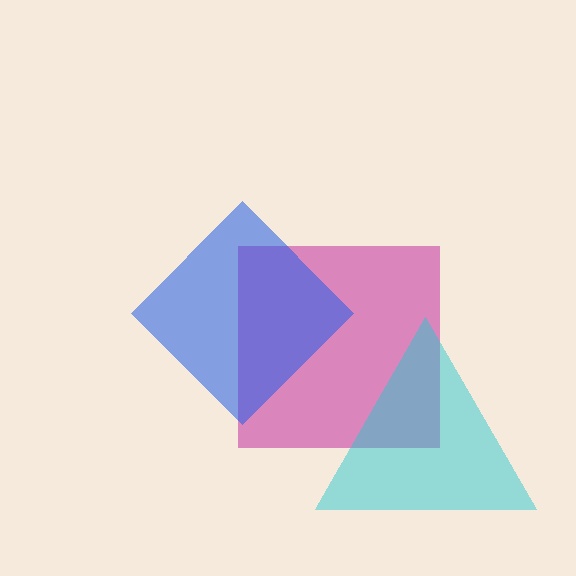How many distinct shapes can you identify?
There are 3 distinct shapes: a magenta square, a cyan triangle, a blue diamond.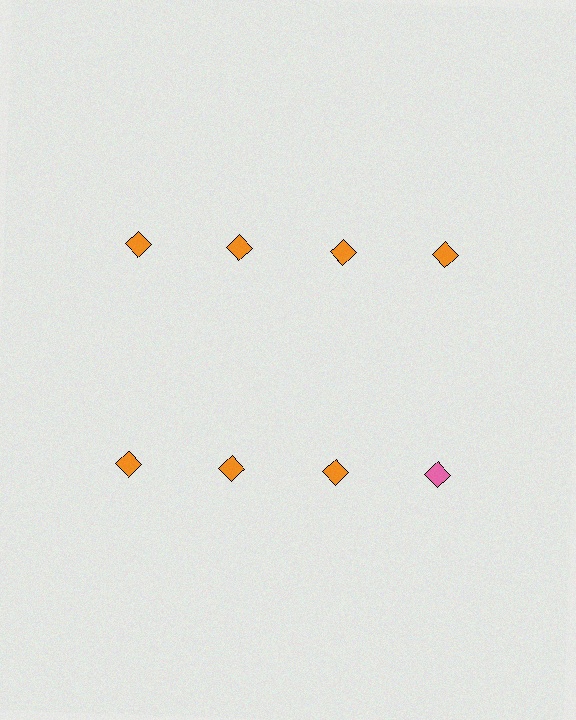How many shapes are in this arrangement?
There are 8 shapes arranged in a grid pattern.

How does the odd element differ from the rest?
It has a different color: pink instead of orange.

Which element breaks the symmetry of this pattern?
The pink diamond in the second row, second from right column breaks the symmetry. All other shapes are orange diamonds.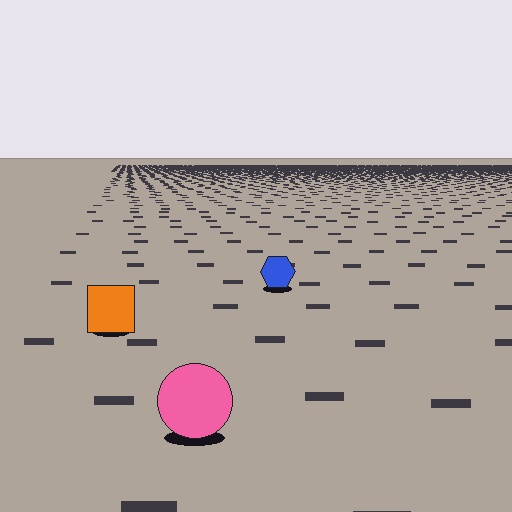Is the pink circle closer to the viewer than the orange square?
Yes. The pink circle is closer — you can tell from the texture gradient: the ground texture is coarser near it.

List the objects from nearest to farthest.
From nearest to farthest: the pink circle, the orange square, the blue hexagon.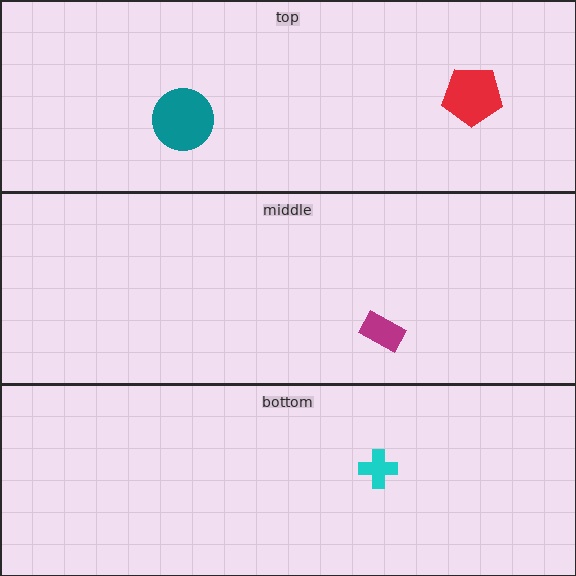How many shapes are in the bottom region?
1.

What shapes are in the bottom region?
The cyan cross.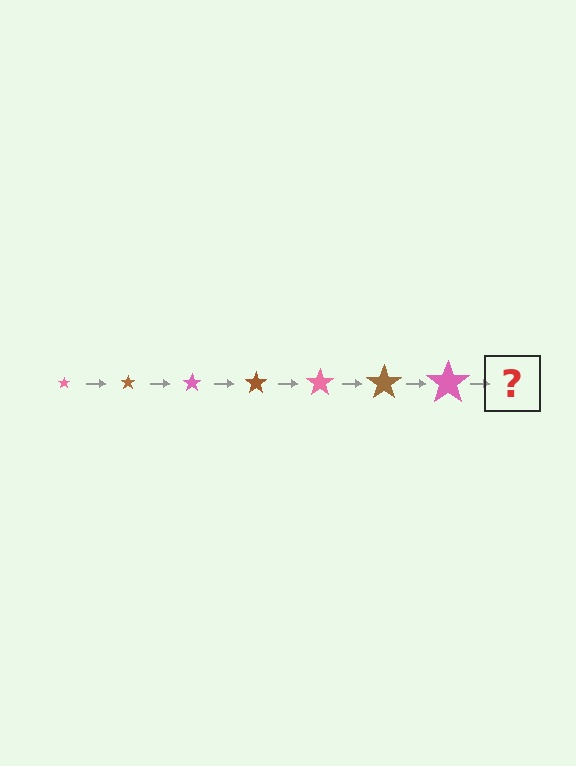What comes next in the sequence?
The next element should be a brown star, larger than the previous one.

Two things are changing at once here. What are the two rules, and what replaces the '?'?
The two rules are that the star grows larger each step and the color cycles through pink and brown. The '?' should be a brown star, larger than the previous one.